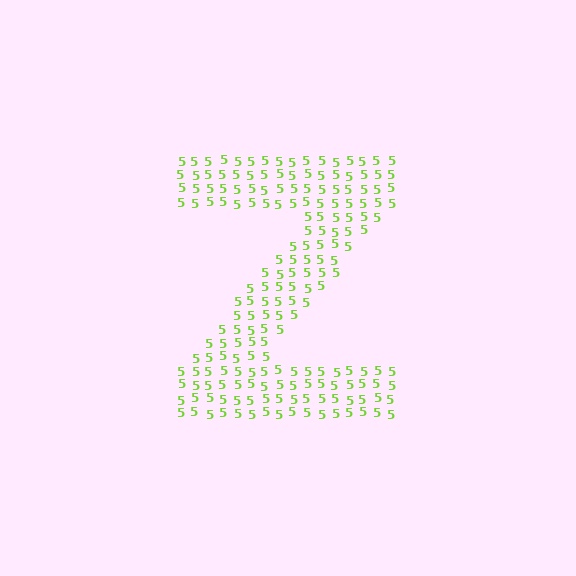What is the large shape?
The large shape is the letter Z.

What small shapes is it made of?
It is made of small digit 5's.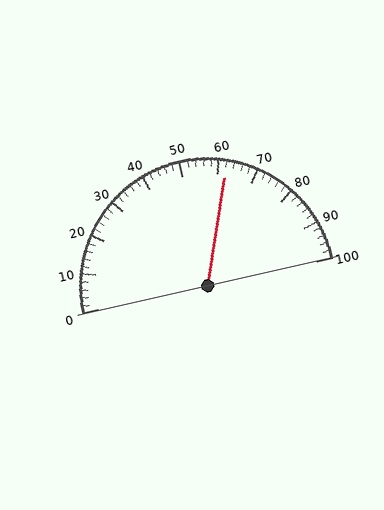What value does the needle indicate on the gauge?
The needle indicates approximately 62.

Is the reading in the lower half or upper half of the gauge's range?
The reading is in the upper half of the range (0 to 100).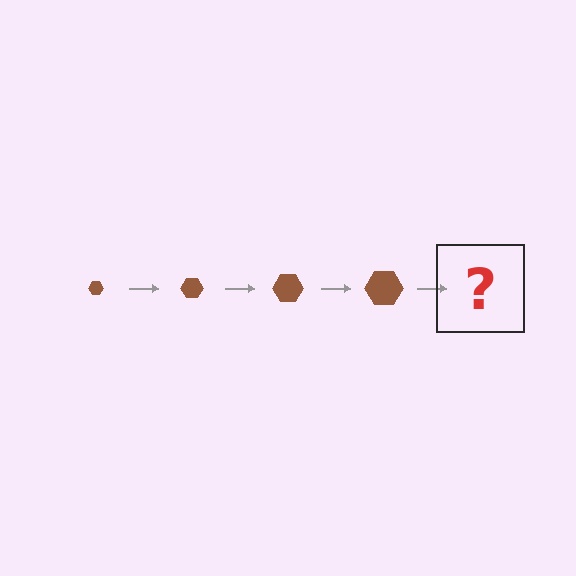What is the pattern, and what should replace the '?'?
The pattern is that the hexagon gets progressively larger each step. The '?' should be a brown hexagon, larger than the previous one.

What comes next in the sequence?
The next element should be a brown hexagon, larger than the previous one.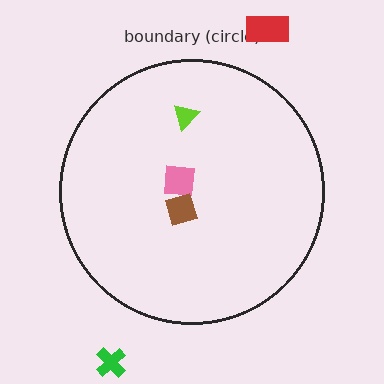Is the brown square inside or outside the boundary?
Inside.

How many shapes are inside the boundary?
3 inside, 2 outside.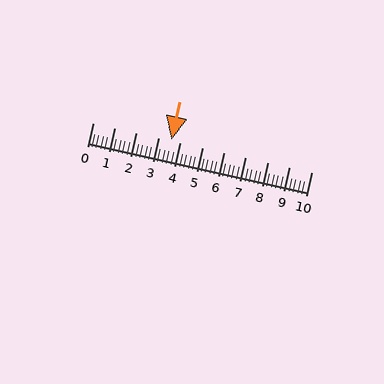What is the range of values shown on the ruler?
The ruler shows values from 0 to 10.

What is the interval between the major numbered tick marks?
The major tick marks are spaced 1 units apart.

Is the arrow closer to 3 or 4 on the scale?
The arrow is closer to 4.